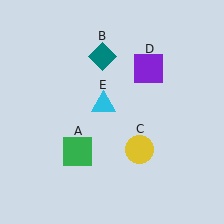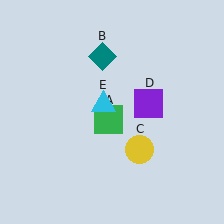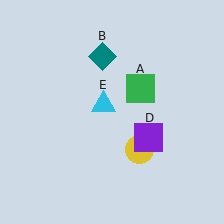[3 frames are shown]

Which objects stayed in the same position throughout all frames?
Teal diamond (object B) and yellow circle (object C) and cyan triangle (object E) remained stationary.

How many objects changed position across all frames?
2 objects changed position: green square (object A), purple square (object D).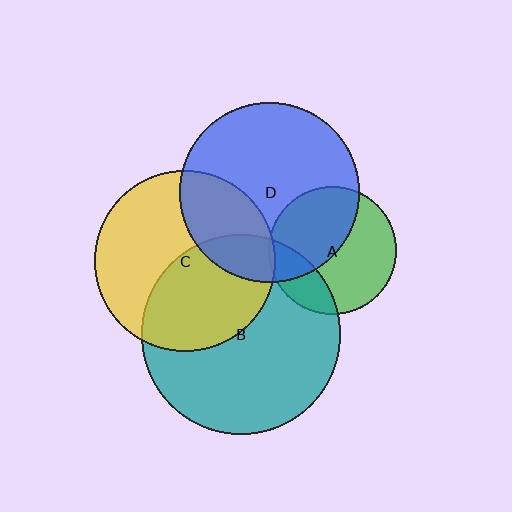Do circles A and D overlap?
Yes.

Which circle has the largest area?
Circle B (teal).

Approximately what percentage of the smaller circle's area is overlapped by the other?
Approximately 45%.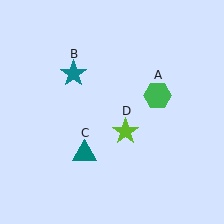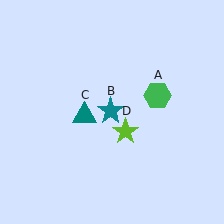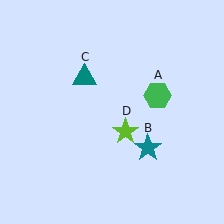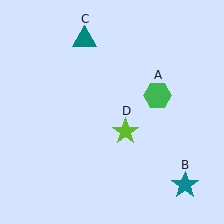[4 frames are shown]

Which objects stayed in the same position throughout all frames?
Green hexagon (object A) and lime star (object D) remained stationary.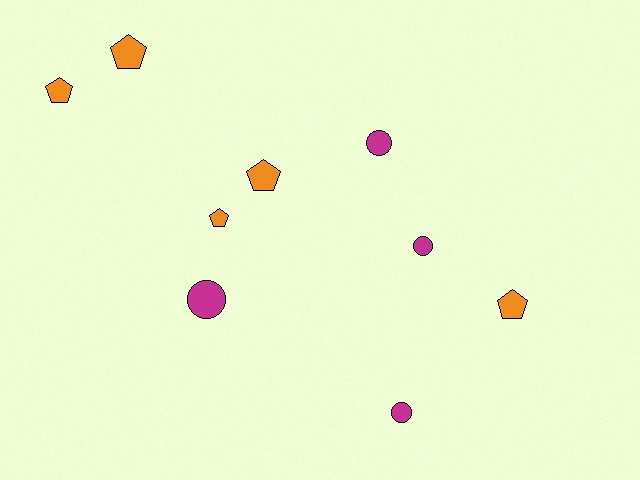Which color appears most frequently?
Orange, with 5 objects.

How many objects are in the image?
There are 9 objects.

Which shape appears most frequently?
Pentagon, with 5 objects.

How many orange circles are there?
There are no orange circles.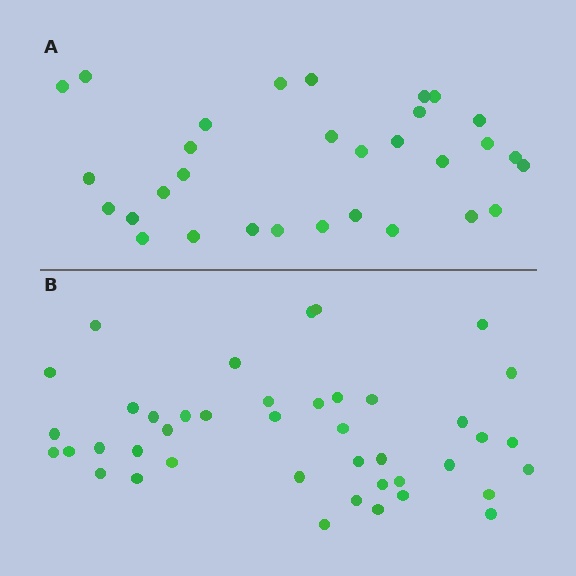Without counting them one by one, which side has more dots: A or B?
Region B (the bottom region) has more dots.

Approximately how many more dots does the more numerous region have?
Region B has roughly 12 or so more dots than region A.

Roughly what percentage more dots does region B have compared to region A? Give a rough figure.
About 35% more.